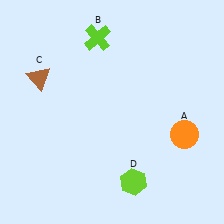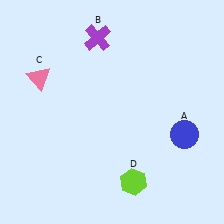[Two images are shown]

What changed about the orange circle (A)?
In Image 1, A is orange. In Image 2, it changed to blue.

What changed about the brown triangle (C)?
In Image 1, C is brown. In Image 2, it changed to pink.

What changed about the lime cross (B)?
In Image 1, B is lime. In Image 2, it changed to purple.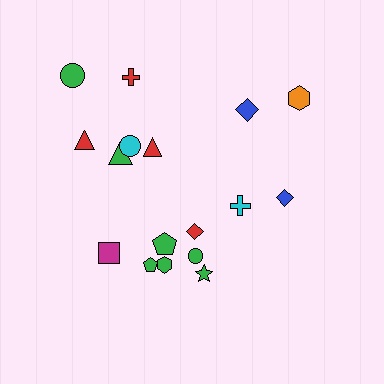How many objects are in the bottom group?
There are 7 objects.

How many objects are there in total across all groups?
There are 17 objects.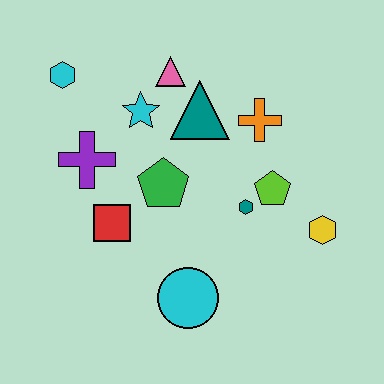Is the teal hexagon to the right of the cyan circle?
Yes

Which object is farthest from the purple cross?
The yellow hexagon is farthest from the purple cross.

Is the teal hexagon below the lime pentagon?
Yes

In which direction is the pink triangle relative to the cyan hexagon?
The pink triangle is to the right of the cyan hexagon.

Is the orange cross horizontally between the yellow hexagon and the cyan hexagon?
Yes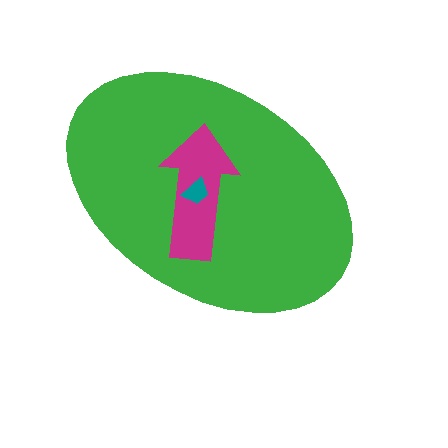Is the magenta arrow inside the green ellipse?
Yes.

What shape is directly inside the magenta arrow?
The teal trapezoid.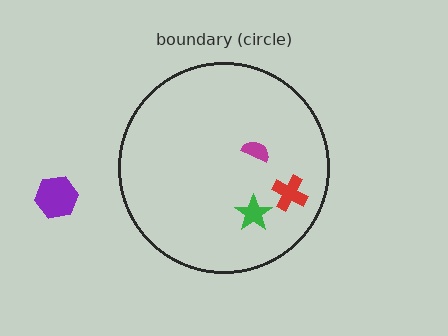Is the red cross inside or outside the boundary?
Inside.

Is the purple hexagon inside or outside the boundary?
Outside.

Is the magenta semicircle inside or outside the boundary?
Inside.